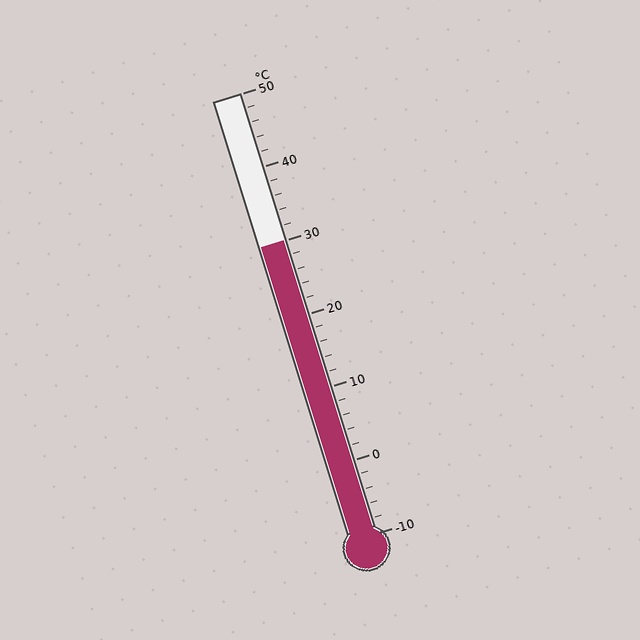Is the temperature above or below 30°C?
The temperature is at 30°C.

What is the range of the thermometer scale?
The thermometer scale ranges from -10°C to 50°C.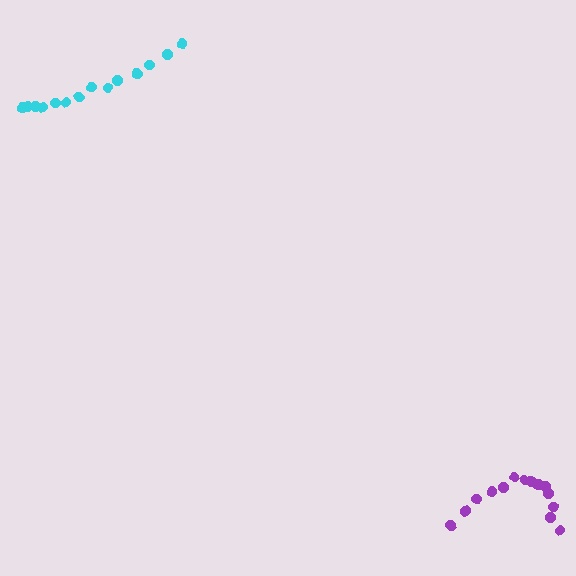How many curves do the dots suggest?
There are 2 distinct paths.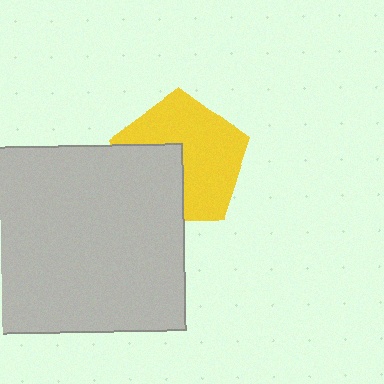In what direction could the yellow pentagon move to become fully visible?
The yellow pentagon could move toward the upper-right. That would shift it out from behind the light gray square entirely.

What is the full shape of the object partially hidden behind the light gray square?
The partially hidden object is a yellow pentagon.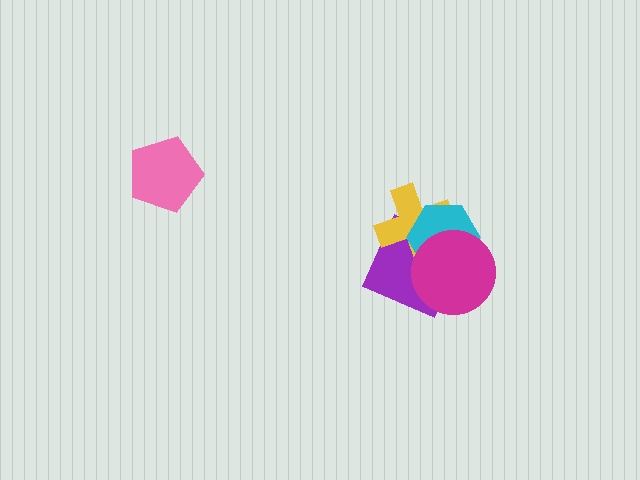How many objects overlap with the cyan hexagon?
3 objects overlap with the cyan hexagon.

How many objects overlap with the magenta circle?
3 objects overlap with the magenta circle.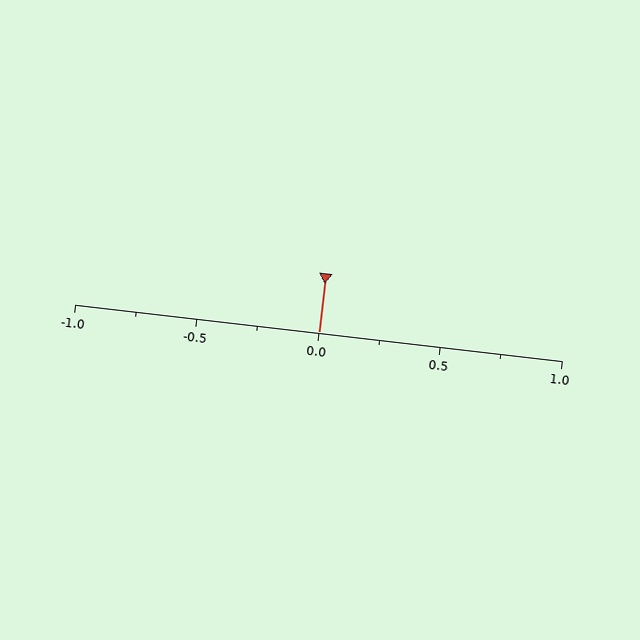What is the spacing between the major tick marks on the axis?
The major ticks are spaced 0.5 apart.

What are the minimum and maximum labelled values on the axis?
The axis runs from -1.0 to 1.0.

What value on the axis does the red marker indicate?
The marker indicates approximately 0.